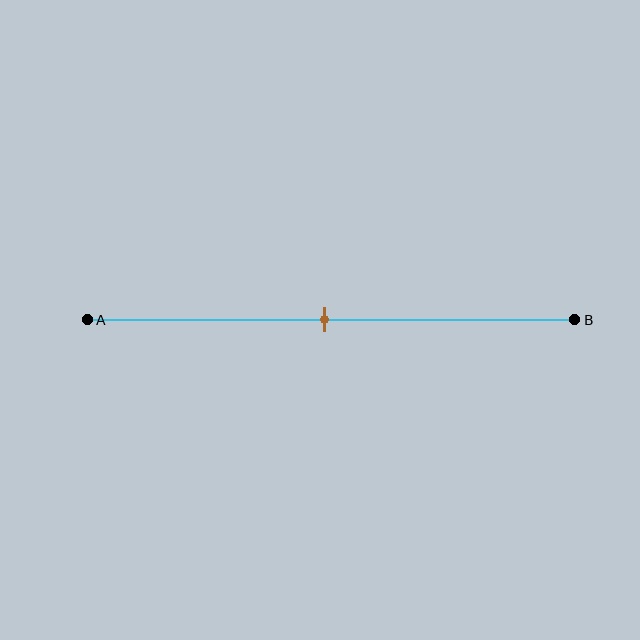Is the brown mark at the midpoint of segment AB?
Yes, the mark is approximately at the midpoint.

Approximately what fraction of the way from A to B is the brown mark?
The brown mark is approximately 50% of the way from A to B.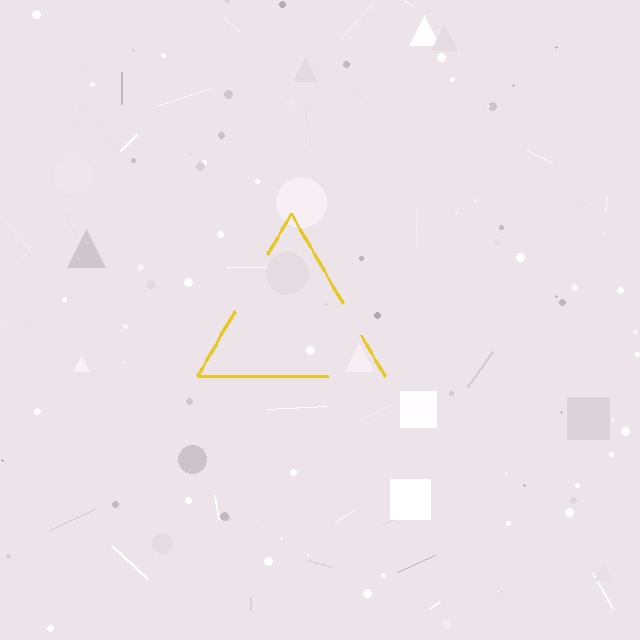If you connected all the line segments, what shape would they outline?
They would outline a triangle.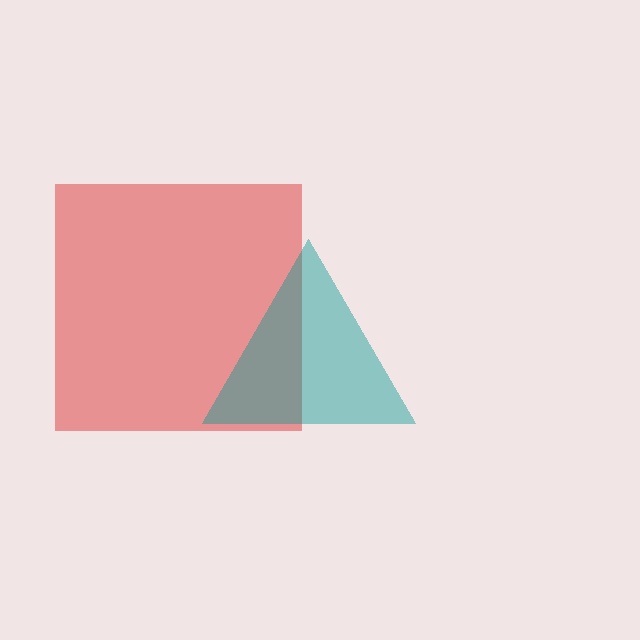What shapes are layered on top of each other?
The layered shapes are: a red square, a teal triangle.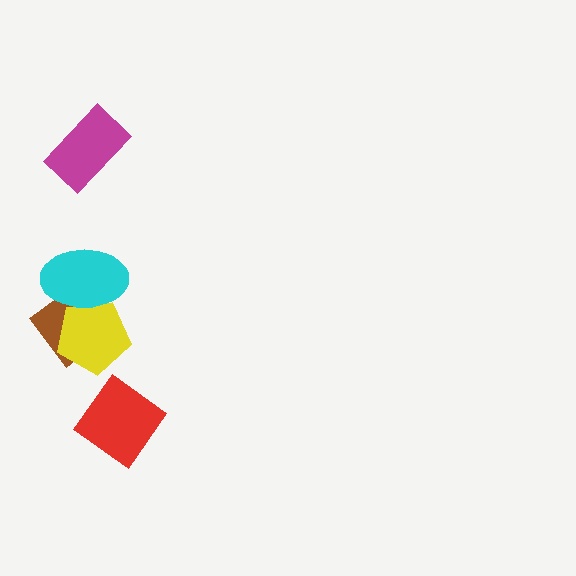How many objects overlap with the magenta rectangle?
0 objects overlap with the magenta rectangle.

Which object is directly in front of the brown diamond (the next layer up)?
The yellow pentagon is directly in front of the brown diamond.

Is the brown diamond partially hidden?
Yes, it is partially covered by another shape.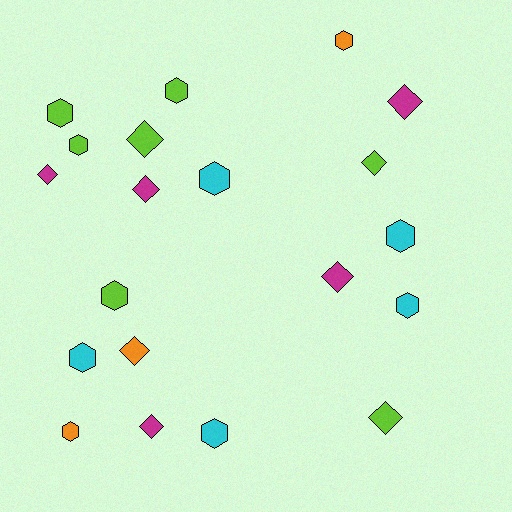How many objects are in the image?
There are 20 objects.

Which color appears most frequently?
Lime, with 7 objects.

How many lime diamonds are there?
There are 3 lime diamonds.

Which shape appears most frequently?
Hexagon, with 11 objects.